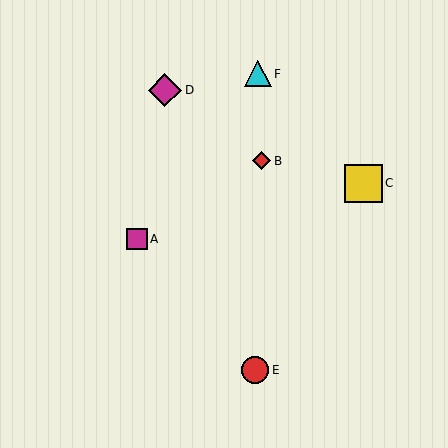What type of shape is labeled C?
Shape C is a yellow square.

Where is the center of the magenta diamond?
The center of the magenta diamond is at (165, 90).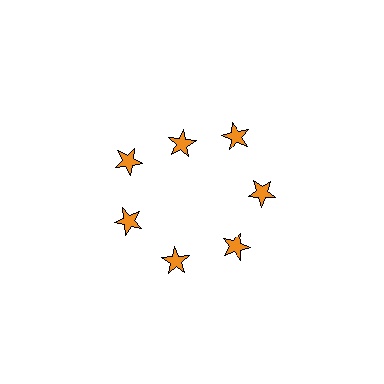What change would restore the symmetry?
The symmetry would be restored by moving it outward, back onto the ring so that all 7 stars sit at equal angles and equal distance from the center.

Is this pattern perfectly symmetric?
No. The 7 orange stars are arranged in a ring, but one element near the 12 o'clock position is pulled inward toward the center, breaking the 7-fold rotational symmetry.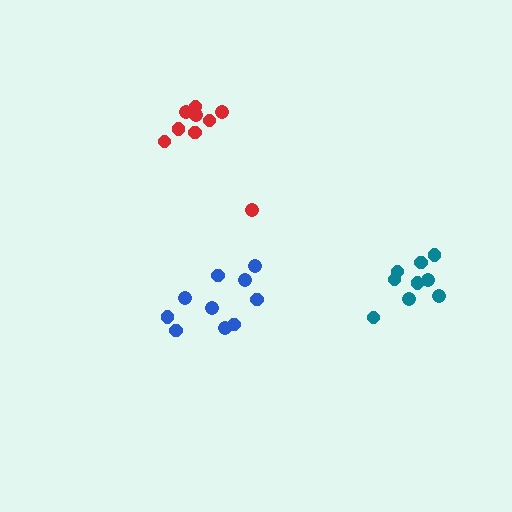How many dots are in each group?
Group 1: 10 dots, Group 2: 9 dots, Group 3: 9 dots (28 total).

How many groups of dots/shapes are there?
There are 3 groups.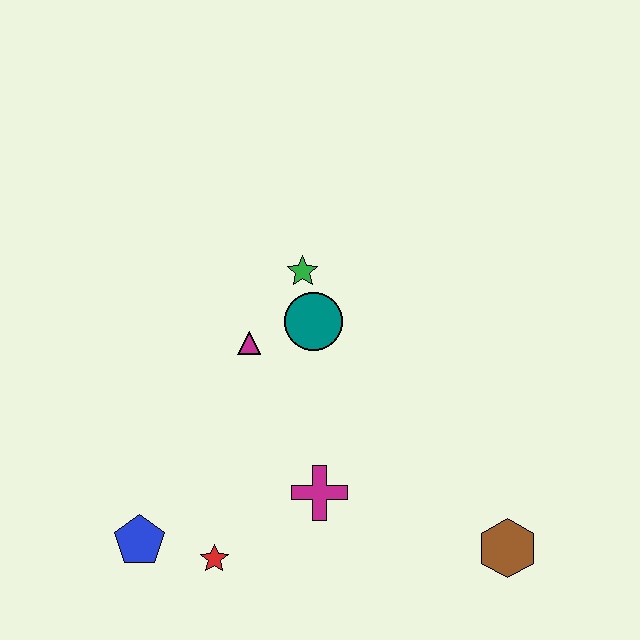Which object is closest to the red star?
The blue pentagon is closest to the red star.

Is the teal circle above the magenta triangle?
Yes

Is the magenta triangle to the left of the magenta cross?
Yes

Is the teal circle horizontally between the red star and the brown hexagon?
Yes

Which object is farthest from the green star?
The brown hexagon is farthest from the green star.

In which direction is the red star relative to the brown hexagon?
The red star is to the left of the brown hexagon.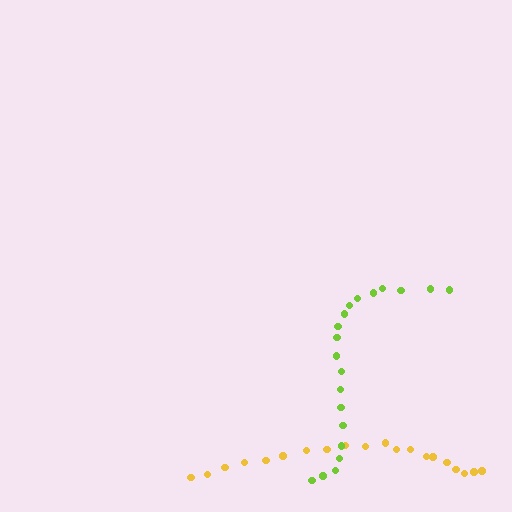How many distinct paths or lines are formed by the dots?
There are 2 distinct paths.